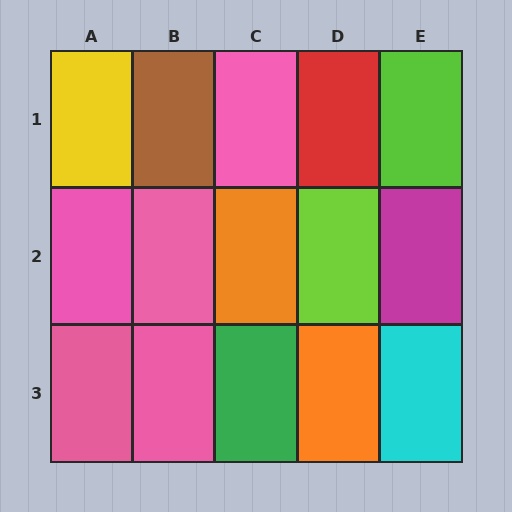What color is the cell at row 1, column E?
Lime.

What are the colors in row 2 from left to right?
Pink, pink, orange, lime, magenta.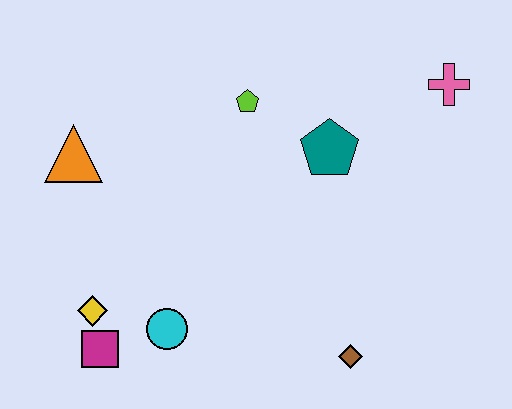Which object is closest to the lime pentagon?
The teal pentagon is closest to the lime pentagon.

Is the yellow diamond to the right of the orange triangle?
Yes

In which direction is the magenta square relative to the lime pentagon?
The magenta square is below the lime pentagon.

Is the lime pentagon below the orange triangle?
No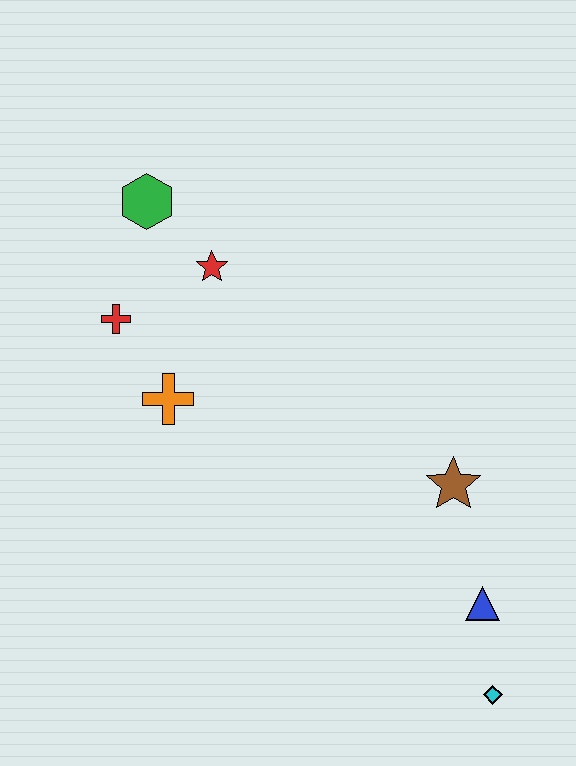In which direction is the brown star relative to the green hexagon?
The brown star is to the right of the green hexagon.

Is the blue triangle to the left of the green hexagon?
No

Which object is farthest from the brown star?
The green hexagon is farthest from the brown star.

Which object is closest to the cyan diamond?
The blue triangle is closest to the cyan diamond.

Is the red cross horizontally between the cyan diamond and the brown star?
No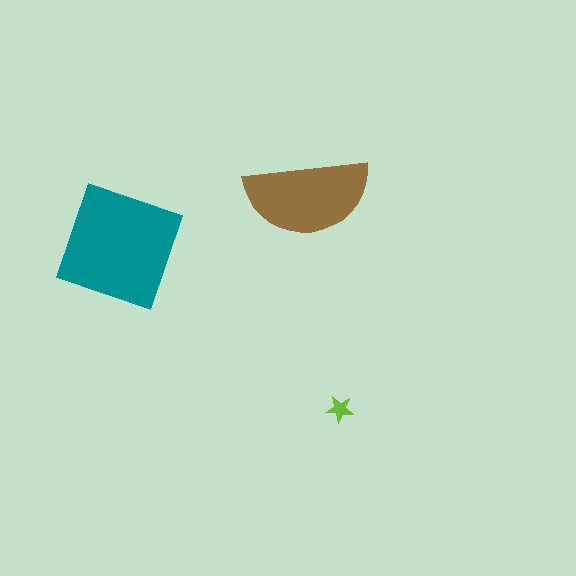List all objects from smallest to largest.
The lime star, the brown semicircle, the teal square.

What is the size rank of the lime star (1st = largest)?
3rd.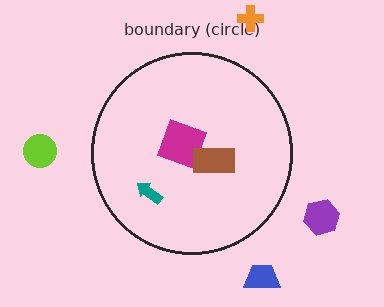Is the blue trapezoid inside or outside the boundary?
Outside.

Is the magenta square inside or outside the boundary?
Inside.